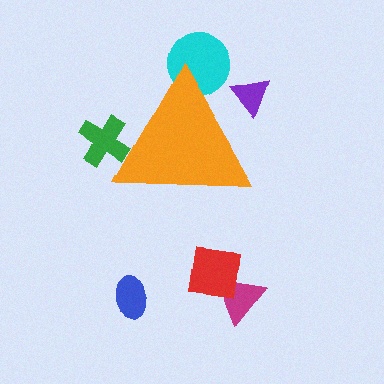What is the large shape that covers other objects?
An orange triangle.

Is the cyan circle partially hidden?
Yes, the cyan circle is partially hidden behind the orange triangle.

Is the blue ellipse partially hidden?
No, the blue ellipse is fully visible.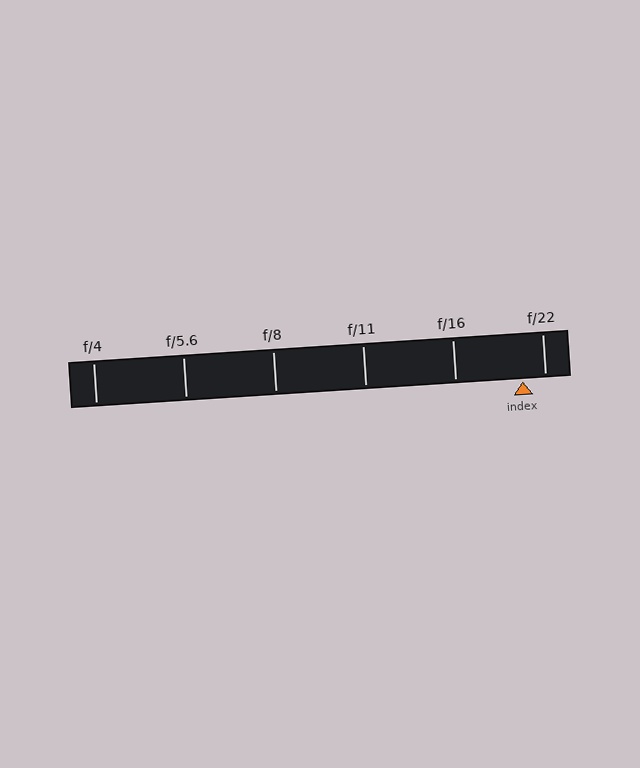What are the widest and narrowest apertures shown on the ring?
The widest aperture shown is f/4 and the narrowest is f/22.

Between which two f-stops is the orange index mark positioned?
The index mark is between f/16 and f/22.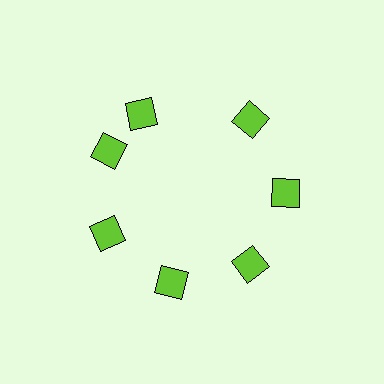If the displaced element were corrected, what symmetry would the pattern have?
It would have 7-fold rotational symmetry — the pattern would map onto itself every 51 degrees.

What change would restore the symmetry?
The symmetry would be restored by rotating it back into even spacing with its neighbors so that all 7 diamonds sit at equal angles and equal distance from the center.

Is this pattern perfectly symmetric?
No. The 7 lime diamonds are arranged in a ring, but one element near the 12 o'clock position is rotated out of alignment along the ring, breaking the 7-fold rotational symmetry.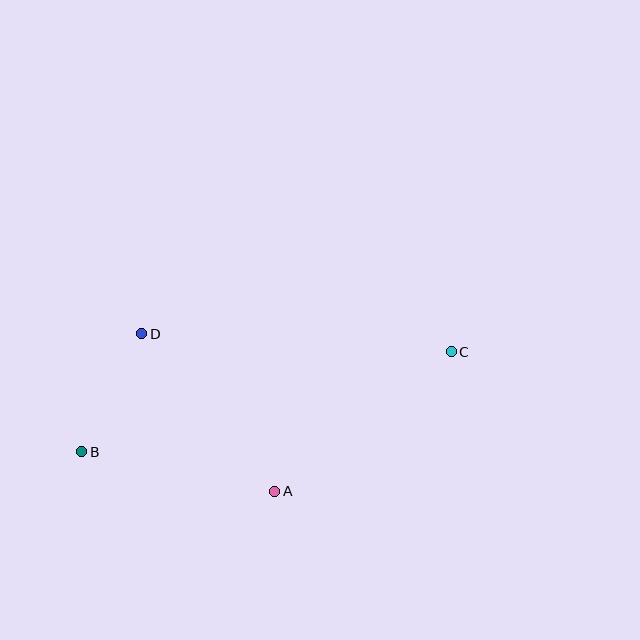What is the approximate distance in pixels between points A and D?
The distance between A and D is approximately 206 pixels.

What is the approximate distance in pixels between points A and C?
The distance between A and C is approximately 225 pixels.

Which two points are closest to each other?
Points B and D are closest to each other.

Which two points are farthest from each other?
Points B and C are farthest from each other.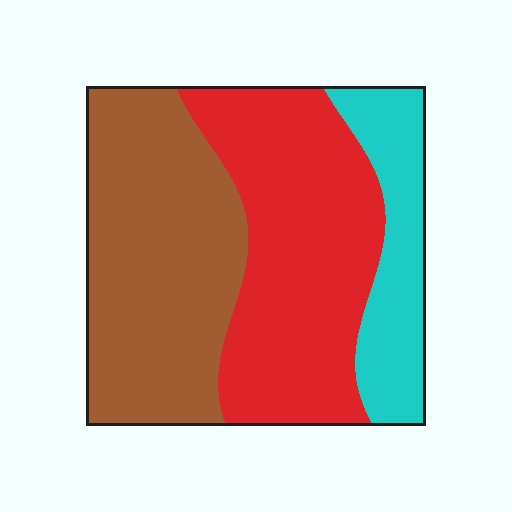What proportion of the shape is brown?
Brown covers around 40% of the shape.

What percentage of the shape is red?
Red covers 41% of the shape.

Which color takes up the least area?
Cyan, at roughly 20%.